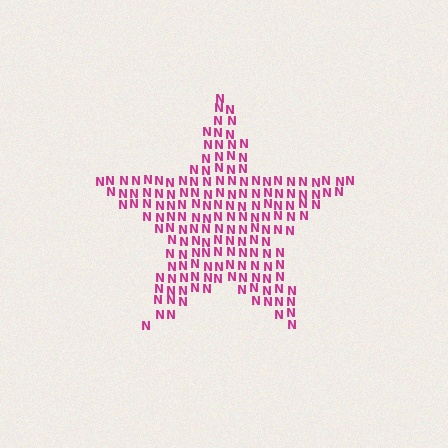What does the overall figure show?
The overall figure shows a star.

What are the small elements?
The small elements are letter N's.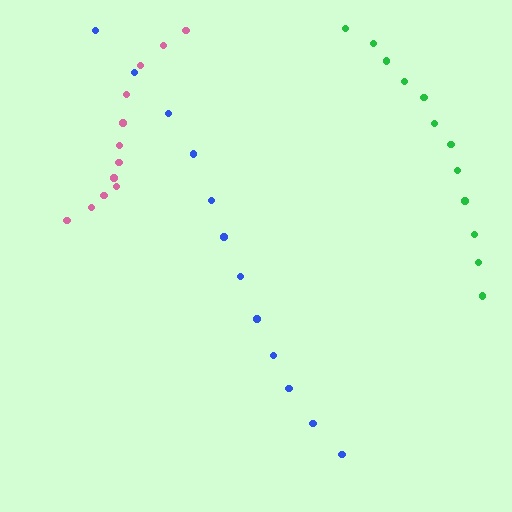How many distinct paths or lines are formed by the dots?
There are 3 distinct paths.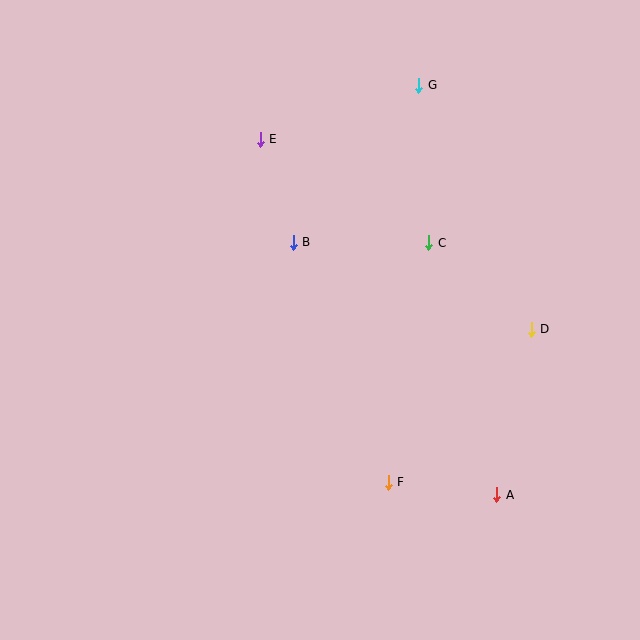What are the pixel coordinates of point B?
Point B is at (293, 242).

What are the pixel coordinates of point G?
Point G is at (419, 85).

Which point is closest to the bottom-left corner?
Point F is closest to the bottom-left corner.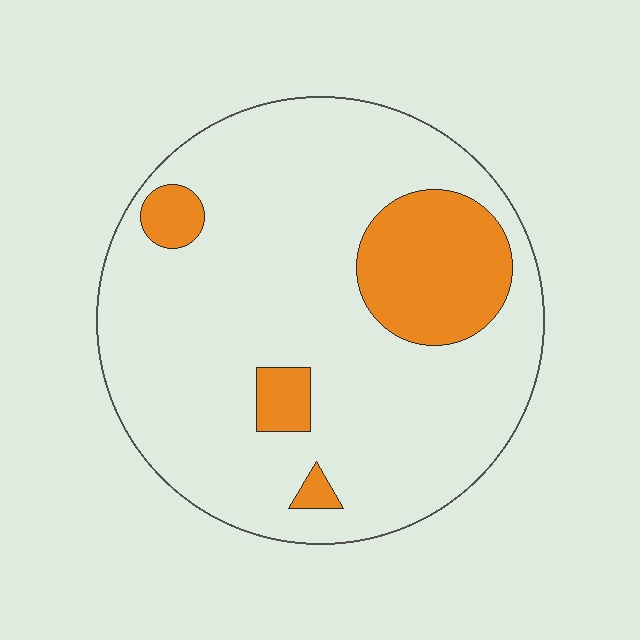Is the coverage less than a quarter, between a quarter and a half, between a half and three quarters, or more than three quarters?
Less than a quarter.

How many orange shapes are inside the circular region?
4.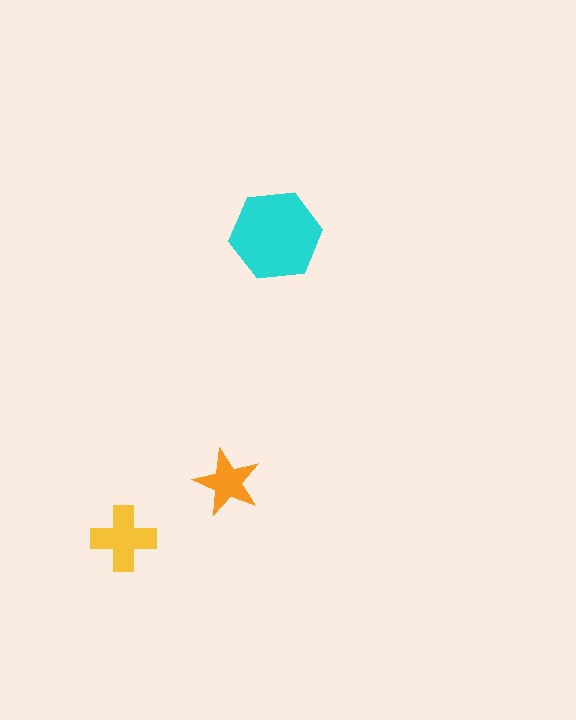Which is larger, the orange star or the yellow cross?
The yellow cross.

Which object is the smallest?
The orange star.